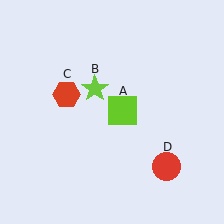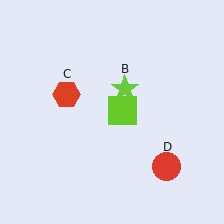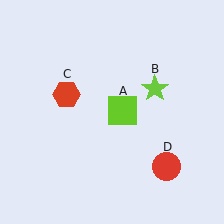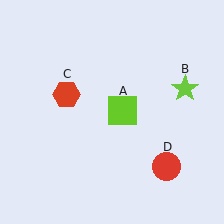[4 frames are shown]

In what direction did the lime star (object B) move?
The lime star (object B) moved right.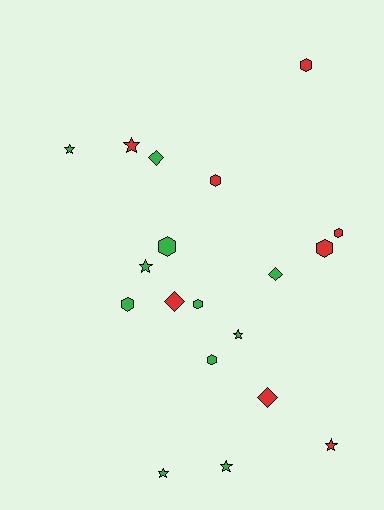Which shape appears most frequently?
Hexagon, with 8 objects.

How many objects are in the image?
There are 19 objects.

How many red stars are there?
There are 2 red stars.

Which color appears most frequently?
Green, with 11 objects.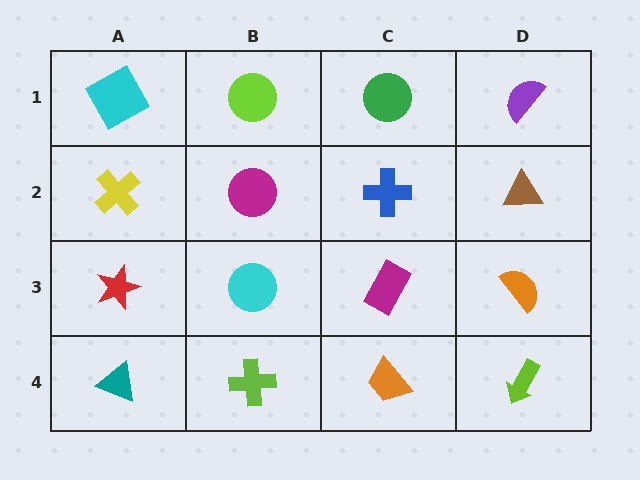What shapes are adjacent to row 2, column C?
A green circle (row 1, column C), a magenta rectangle (row 3, column C), a magenta circle (row 2, column B), a brown triangle (row 2, column D).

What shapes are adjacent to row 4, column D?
An orange semicircle (row 3, column D), an orange trapezoid (row 4, column C).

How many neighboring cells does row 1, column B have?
3.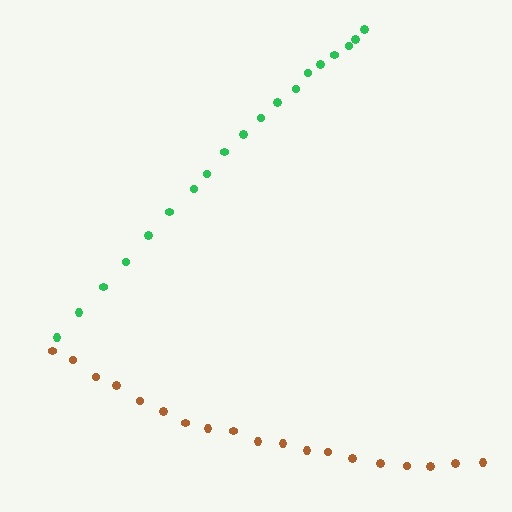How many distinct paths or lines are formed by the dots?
There are 2 distinct paths.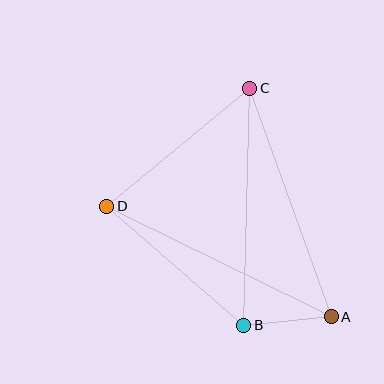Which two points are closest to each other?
Points A and B are closest to each other.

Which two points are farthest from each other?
Points A and D are farthest from each other.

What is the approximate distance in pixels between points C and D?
The distance between C and D is approximately 185 pixels.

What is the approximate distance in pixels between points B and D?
The distance between B and D is approximately 181 pixels.